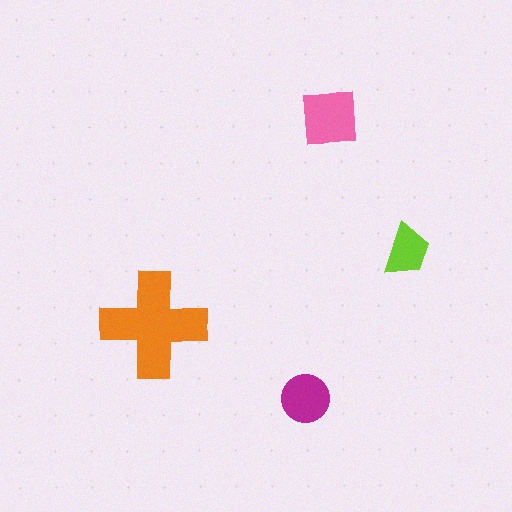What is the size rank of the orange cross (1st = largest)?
1st.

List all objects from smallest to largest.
The lime trapezoid, the magenta circle, the pink square, the orange cross.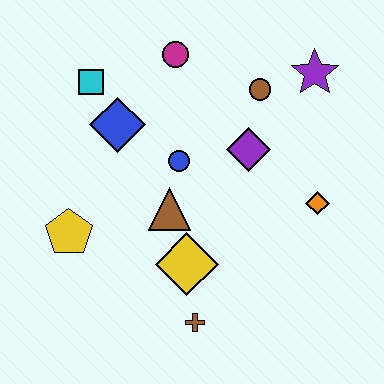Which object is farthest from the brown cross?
The purple star is farthest from the brown cross.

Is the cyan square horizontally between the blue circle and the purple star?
No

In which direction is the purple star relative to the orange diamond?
The purple star is above the orange diamond.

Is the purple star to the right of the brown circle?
Yes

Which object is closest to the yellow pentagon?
The brown triangle is closest to the yellow pentagon.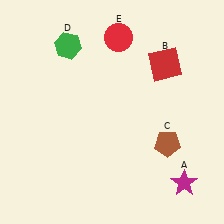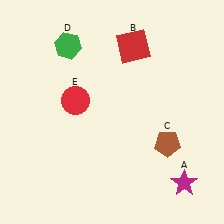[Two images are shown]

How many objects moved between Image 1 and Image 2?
2 objects moved between the two images.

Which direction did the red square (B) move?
The red square (B) moved left.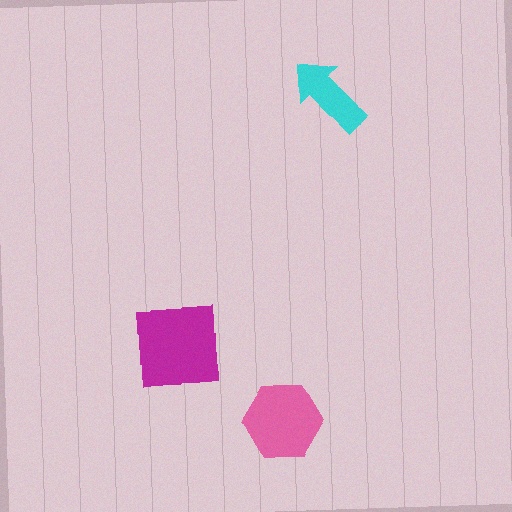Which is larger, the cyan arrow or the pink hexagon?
The pink hexagon.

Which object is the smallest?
The cyan arrow.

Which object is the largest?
The magenta square.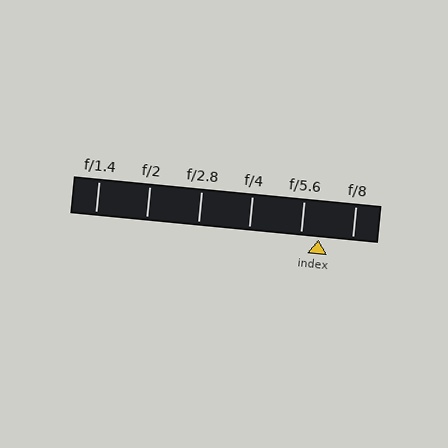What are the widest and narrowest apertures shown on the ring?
The widest aperture shown is f/1.4 and the narrowest is f/8.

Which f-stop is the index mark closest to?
The index mark is closest to f/5.6.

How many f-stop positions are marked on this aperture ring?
There are 6 f-stop positions marked.